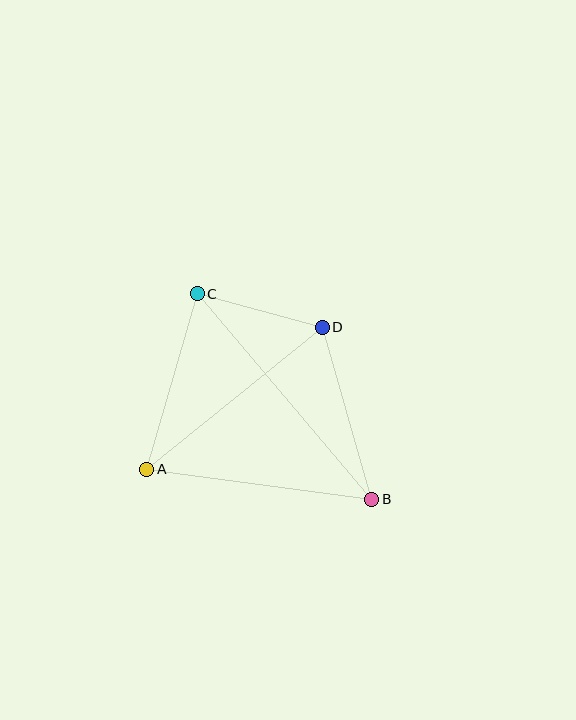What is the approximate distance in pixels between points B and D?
The distance between B and D is approximately 179 pixels.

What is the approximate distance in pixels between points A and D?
The distance between A and D is approximately 225 pixels.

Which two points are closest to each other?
Points C and D are closest to each other.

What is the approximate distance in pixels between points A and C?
The distance between A and C is approximately 182 pixels.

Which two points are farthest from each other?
Points B and C are farthest from each other.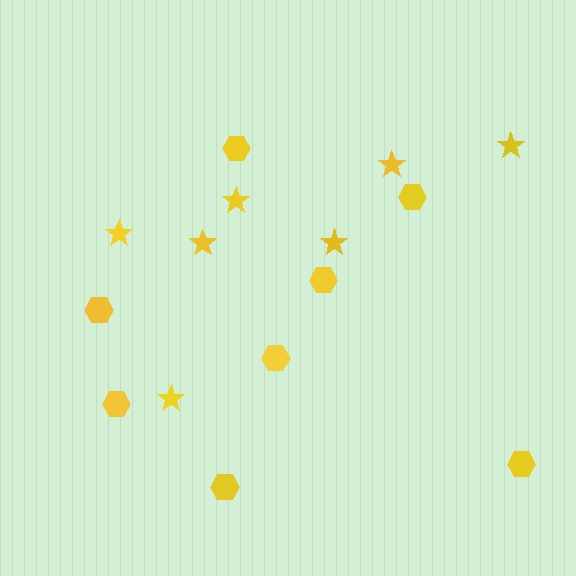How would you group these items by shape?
There are 2 groups: one group of stars (7) and one group of hexagons (8).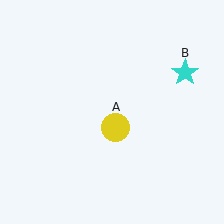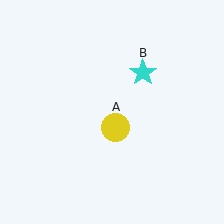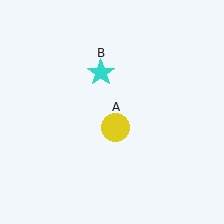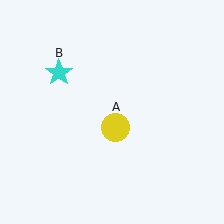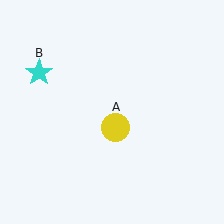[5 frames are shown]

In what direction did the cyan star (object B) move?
The cyan star (object B) moved left.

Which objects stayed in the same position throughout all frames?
Yellow circle (object A) remained stationary.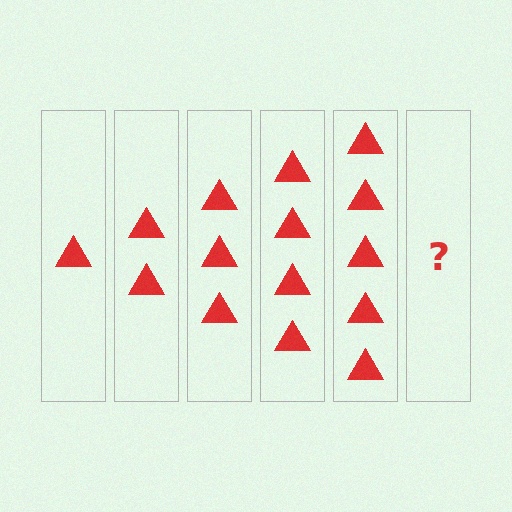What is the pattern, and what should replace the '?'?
The pattern is that each step adds one more triangle. The '?' should be 6 triangles.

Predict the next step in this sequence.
The next step is 6 triangles.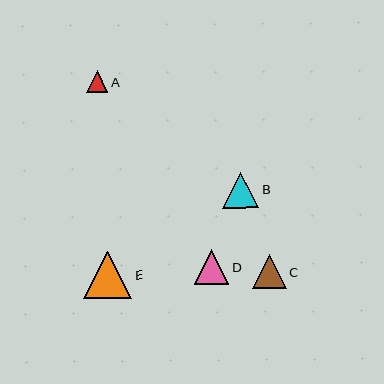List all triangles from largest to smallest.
From largest to smallest: E, B, D, C, A.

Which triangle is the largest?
Triangle E is the largest with a size of approximately 48 pixels.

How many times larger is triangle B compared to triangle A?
Triangle B is approximately 1.7 times the size of triangle A.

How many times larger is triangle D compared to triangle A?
Triangle D is approximately 1.6 times the size of triangle A.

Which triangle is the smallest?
Triangle A is the smallest with a size of approximately 22 pixels.